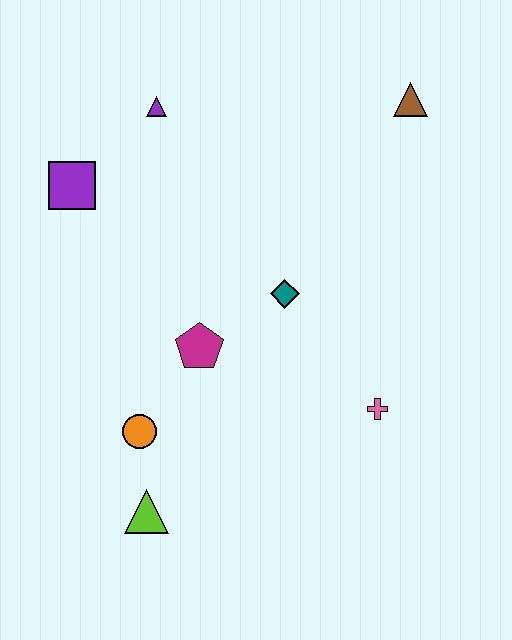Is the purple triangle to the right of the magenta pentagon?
No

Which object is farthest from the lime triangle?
The brown triangle is farthest from the lime triangle.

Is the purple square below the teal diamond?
No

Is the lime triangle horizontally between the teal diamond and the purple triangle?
No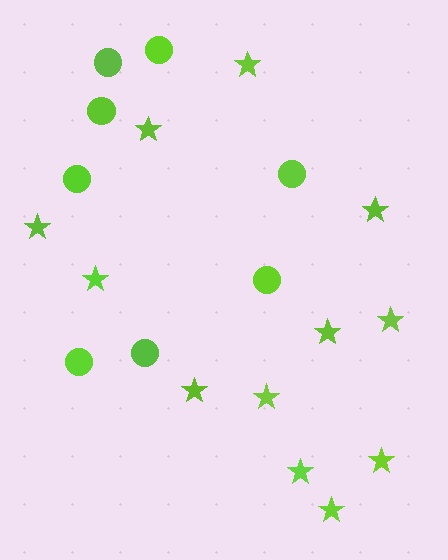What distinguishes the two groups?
There are 2 groups: one group of stars (12) and one group of circles (8).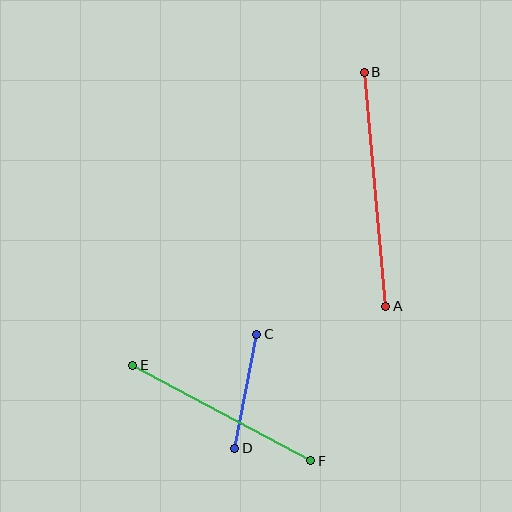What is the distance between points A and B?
The distance is approximately 235 pixels.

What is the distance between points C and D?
The distance is approximately 116 pixels.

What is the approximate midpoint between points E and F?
The midpoint is at approximately (222, 413) pixels.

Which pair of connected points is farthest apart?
Points A and B are farthest apart.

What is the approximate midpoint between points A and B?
The midpoint is at approximately (375, 189) pixels.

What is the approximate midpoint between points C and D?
The midpoint is at approximately (246, 391) pixels.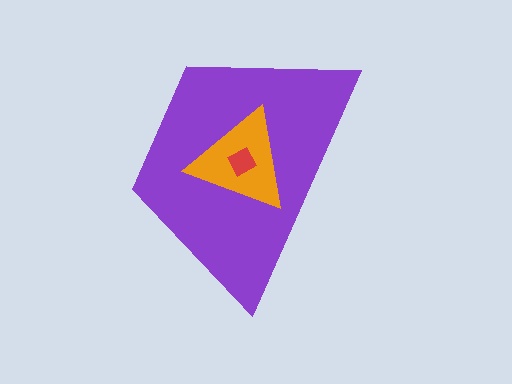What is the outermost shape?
The purple trapezoid.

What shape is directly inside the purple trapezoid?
The orange triangle.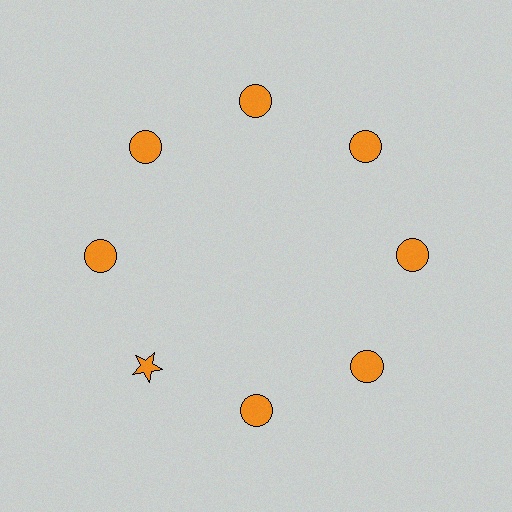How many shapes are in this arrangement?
There are 8 shapes arranged in a ring pattern.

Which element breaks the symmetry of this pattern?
The orange star at roughly the 8 o'clock position breaks the symmetry. All other shapes are orange circles.